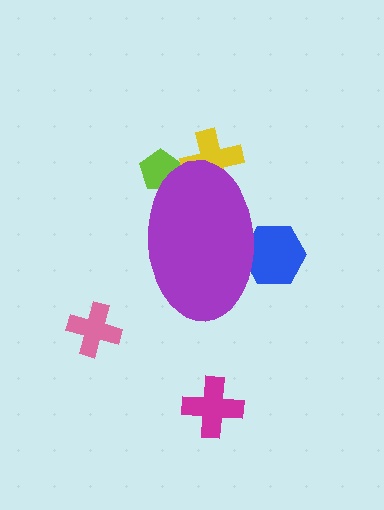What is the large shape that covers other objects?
A purple ellipse.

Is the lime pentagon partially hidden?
Yes, the lime pentagon is partially hidden behind the purple ellipse.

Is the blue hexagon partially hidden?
Yes, the blue hexagon is partially hidden behind the purple ellipse.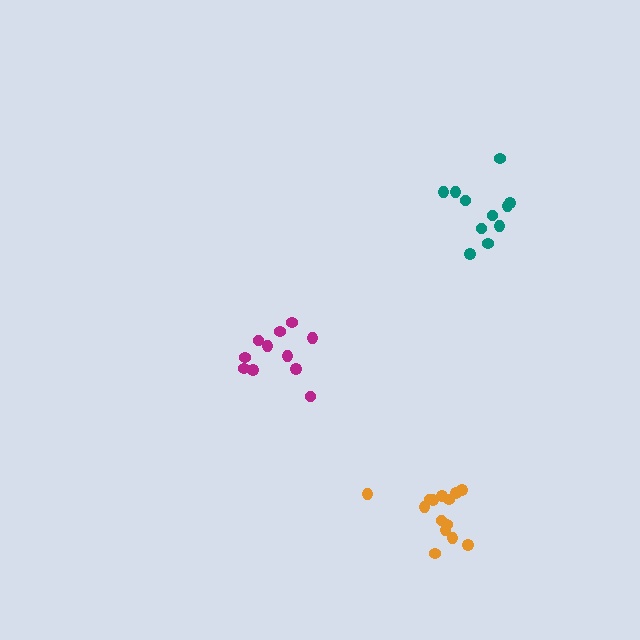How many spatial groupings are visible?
There are 3 spatial groupings.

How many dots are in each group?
Group 1: 11 dots, Group 2: 11 dots, Group 3: 14 dots (36 total).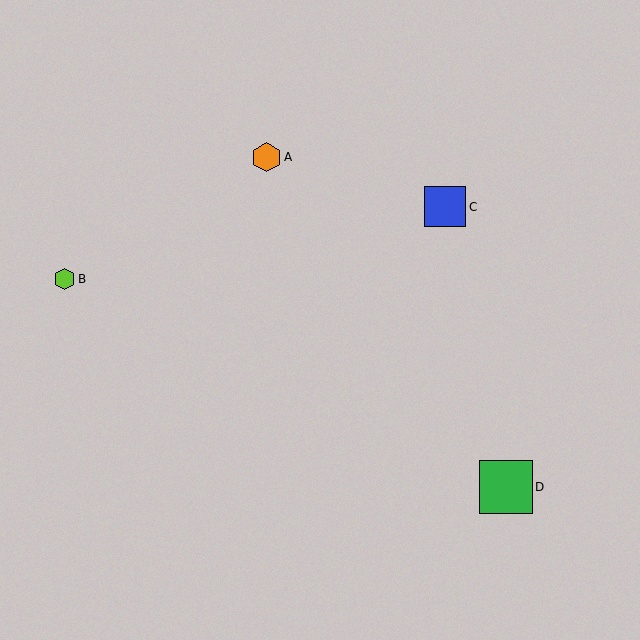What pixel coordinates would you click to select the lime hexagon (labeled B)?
Click at (65, 279) to select the lime hexagon B.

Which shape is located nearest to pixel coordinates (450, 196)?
The blue square (labeled C) at (445, 207) is nearest to that location.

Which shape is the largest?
The green square (labeled D) is the largest.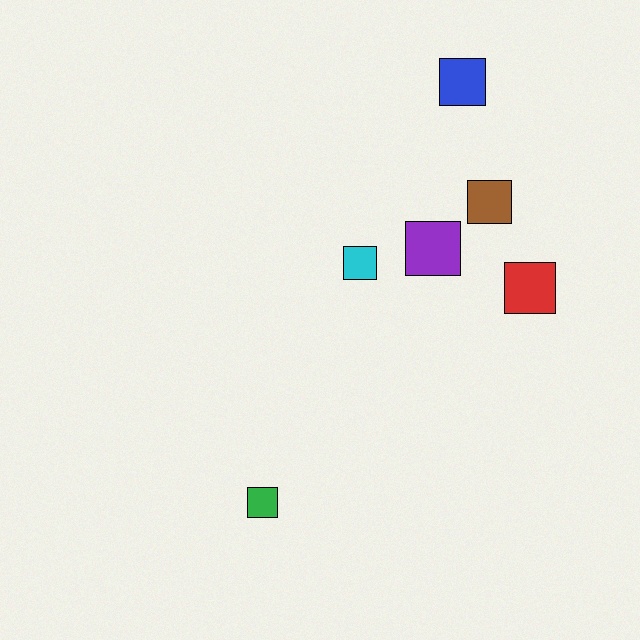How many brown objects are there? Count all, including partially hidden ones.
There is 1 brown object.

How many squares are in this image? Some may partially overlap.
There are 6 squares.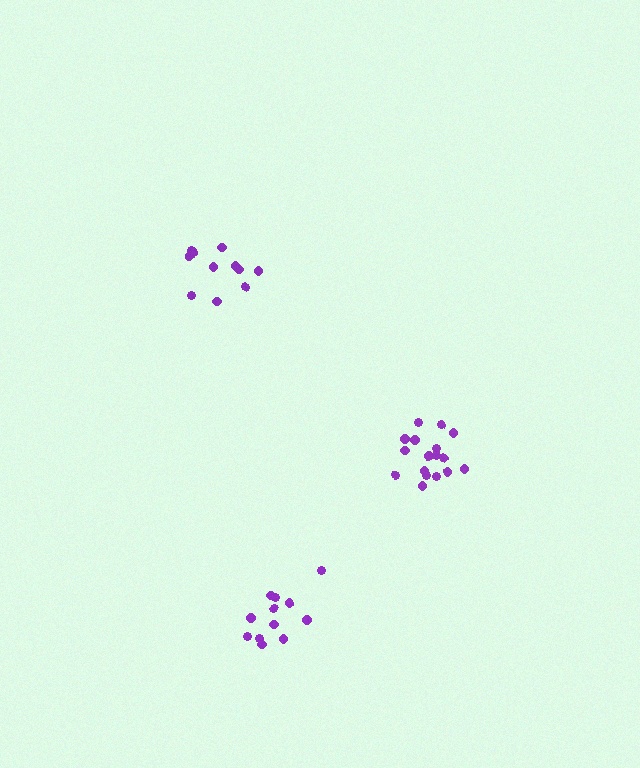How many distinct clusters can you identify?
There are 3 distinct clusters.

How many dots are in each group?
Group 1: 17 dots, Group 2: 11 dots, Group 3: 12 dots (40 total).